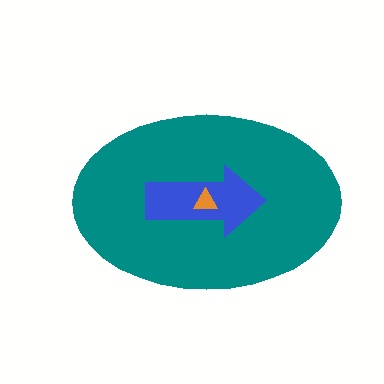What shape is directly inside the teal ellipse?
The blue arrow.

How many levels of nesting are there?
3.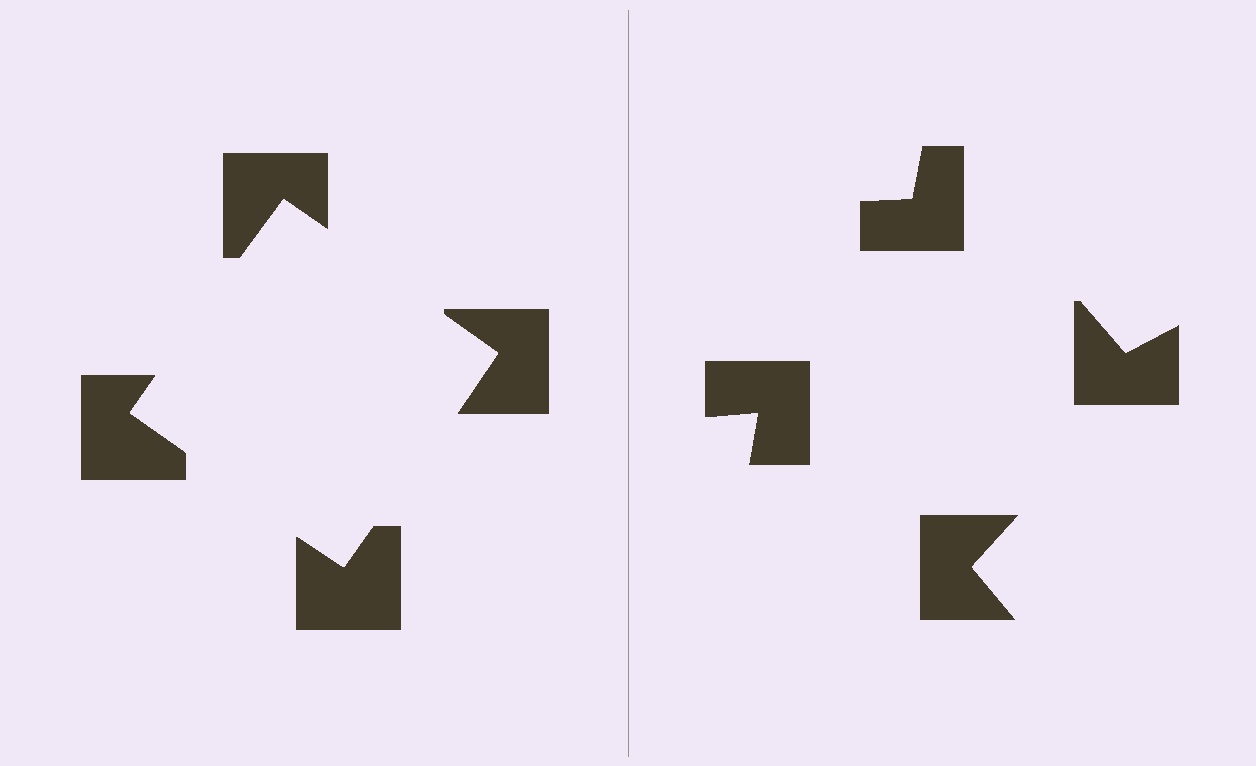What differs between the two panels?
The notched squares are positioned identically on both sides; only the wedge orientations differ. On the left they align to a square; on the right they are misaligned.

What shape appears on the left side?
An illusory square.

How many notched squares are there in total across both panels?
8 — 4 on each side.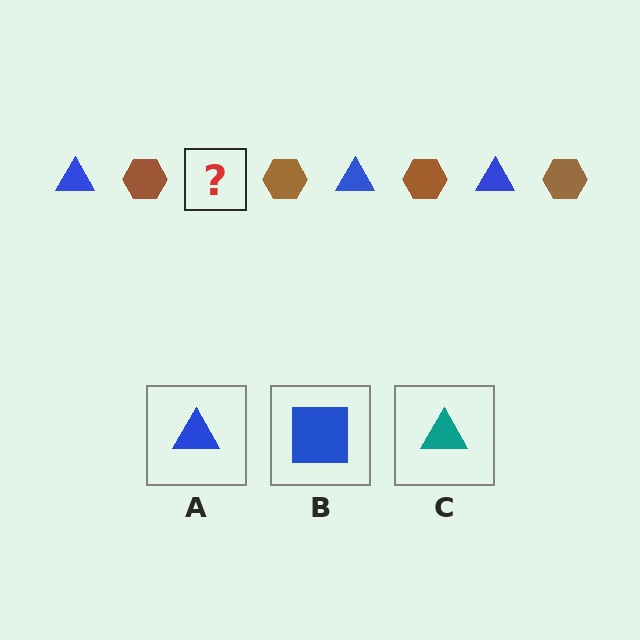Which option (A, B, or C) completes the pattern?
A.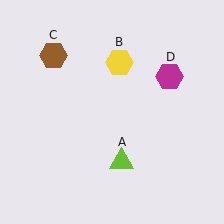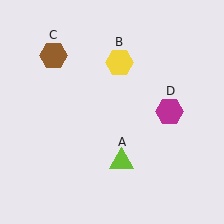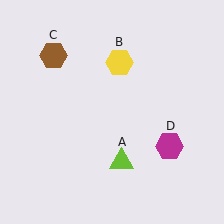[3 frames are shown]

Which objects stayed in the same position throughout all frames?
Lime triangle (object A) and yellow hexagon (object B) and brown hexagon (object C) remained stationary.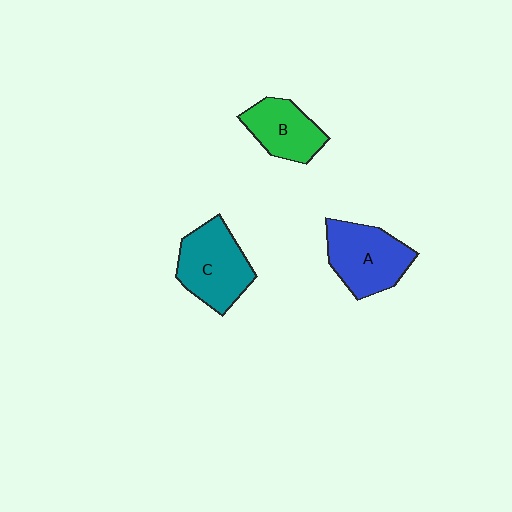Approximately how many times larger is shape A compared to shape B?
Approximately 1.3 times.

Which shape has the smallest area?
Shape B (green).